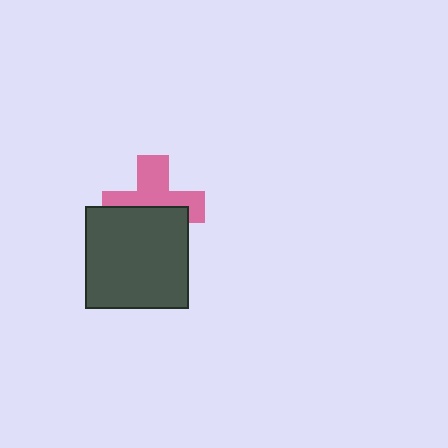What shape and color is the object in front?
The object in front is a dark gray square.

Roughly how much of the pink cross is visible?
About half of it is visible (roughly 52%).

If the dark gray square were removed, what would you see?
You would see the complete pink cross.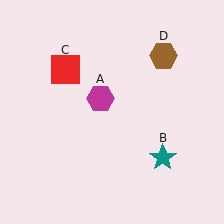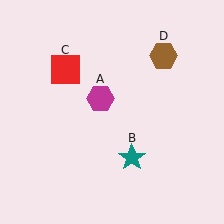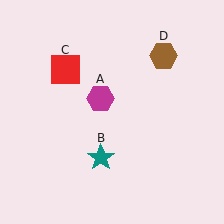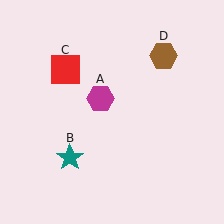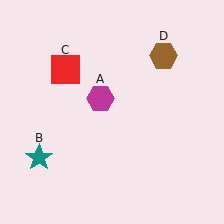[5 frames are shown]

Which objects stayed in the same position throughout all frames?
Magenta hexagon (object A) and red square (object C) and brown hexagon (object D) remained stationary.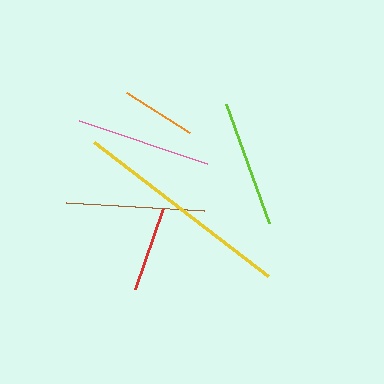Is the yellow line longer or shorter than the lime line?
The yellow line is longer than the lime line.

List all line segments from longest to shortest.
From longest to shortest: yellow, brown, pink, lime, red, orange.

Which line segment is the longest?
The yellow line is the longest at approximately 220 pixels.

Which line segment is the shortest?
The orange line is the shortest at approximately 74 pixels.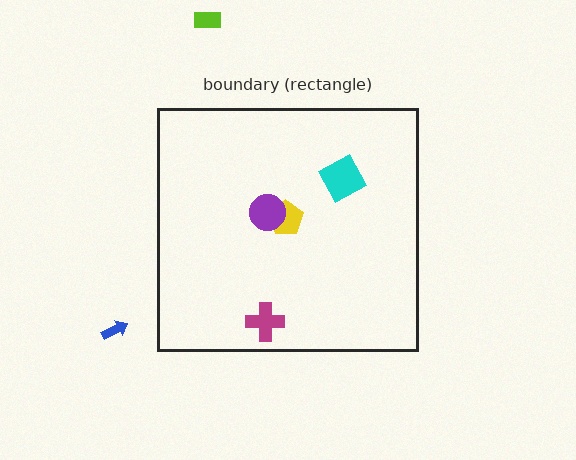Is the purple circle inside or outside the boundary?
Inside.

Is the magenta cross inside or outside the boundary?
Inside.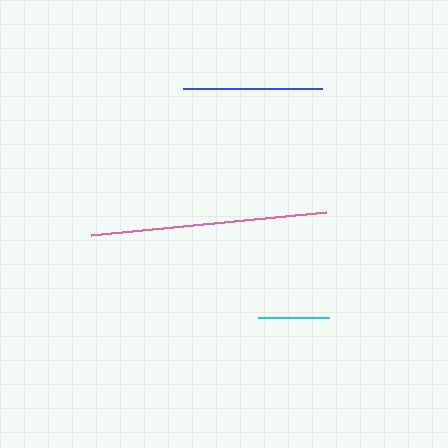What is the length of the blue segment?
The blue segment is approximately 139 pixels long.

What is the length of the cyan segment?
The cyan segment is approximately 71 pixels long.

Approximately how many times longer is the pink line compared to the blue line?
The pink line is approximately 1.7 times the length of the blue line.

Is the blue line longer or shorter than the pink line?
The pink line is longer than the blue line.